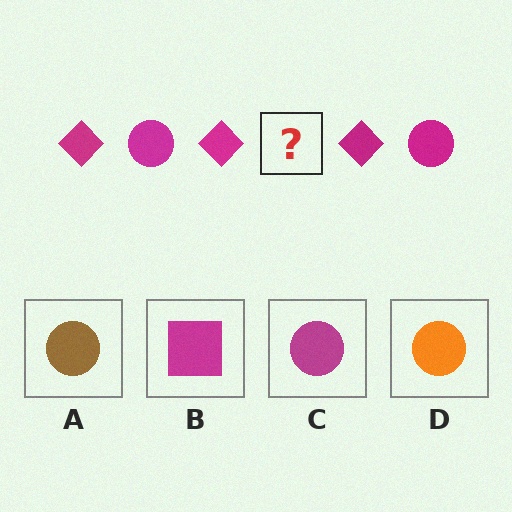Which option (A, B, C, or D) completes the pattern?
C.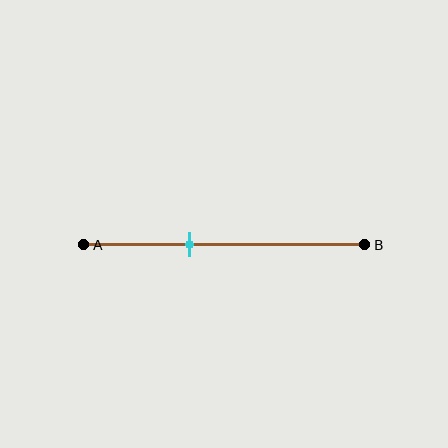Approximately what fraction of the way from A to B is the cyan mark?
The cyan mark is approximately 40% of the way from A to B.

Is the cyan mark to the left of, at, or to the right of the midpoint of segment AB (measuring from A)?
The cyan mark is to the left of the midpoint of segment AB.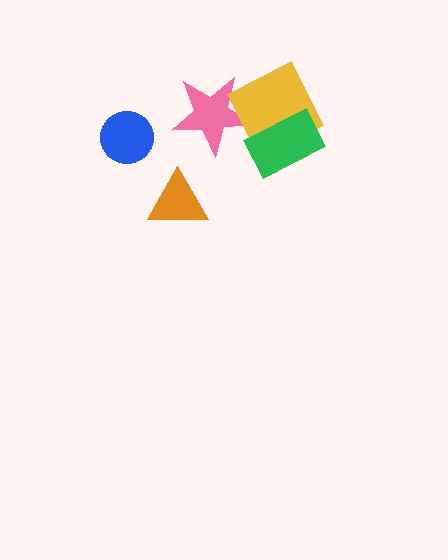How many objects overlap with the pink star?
1 object overlaps with the pink star.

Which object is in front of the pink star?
The yellow square is in front of the pink star.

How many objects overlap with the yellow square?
2 objects overlap with the yellow square.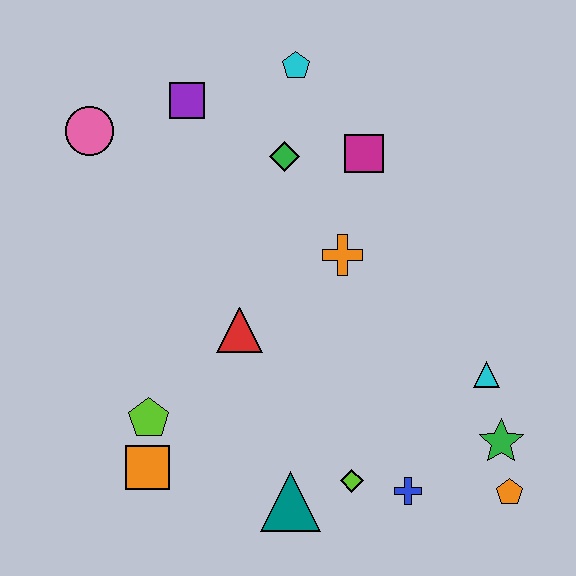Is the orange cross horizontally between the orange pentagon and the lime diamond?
No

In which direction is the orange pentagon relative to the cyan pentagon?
The orange pentagon is below the cyan pentagon.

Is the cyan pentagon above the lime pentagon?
Yes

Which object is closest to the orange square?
The lime pentagon is closest to the orange square.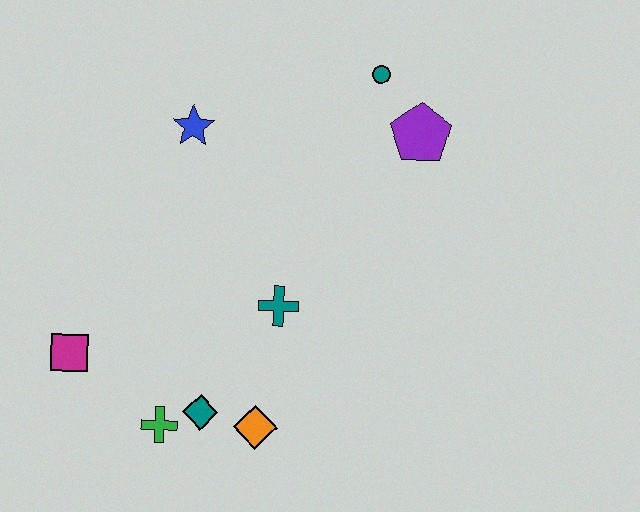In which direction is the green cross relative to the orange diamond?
The green cross is to the left of the orange diamond.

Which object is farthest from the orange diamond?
The teal circle is farthest from the orange diamond.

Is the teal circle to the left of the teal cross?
No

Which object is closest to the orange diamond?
The teal diamond is closest to the orange diamond.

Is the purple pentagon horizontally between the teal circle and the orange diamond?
No